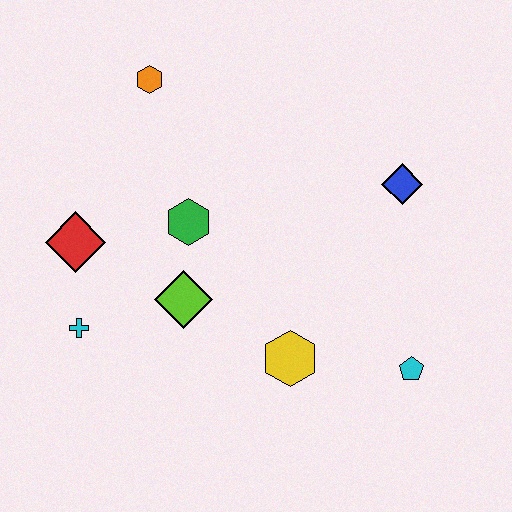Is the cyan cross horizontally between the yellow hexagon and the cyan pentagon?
No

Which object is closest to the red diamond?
The cyan cross is closest to the red diamond.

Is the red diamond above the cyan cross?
Yes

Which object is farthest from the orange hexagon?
The cyan pentagon is farthest from the orange hexagon.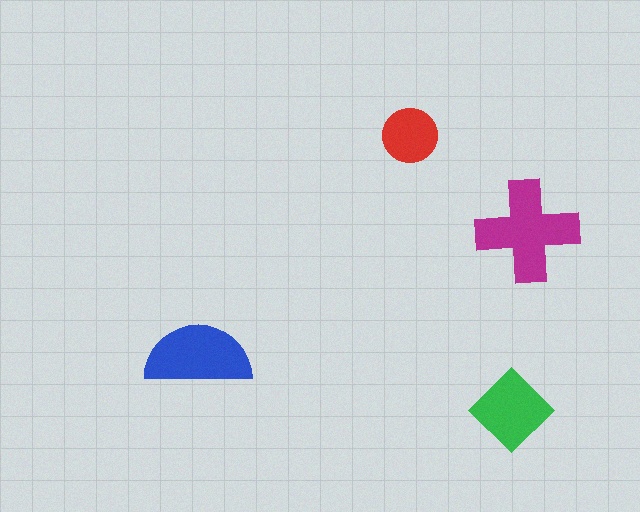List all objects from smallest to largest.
The red circle, the green diamond, the blue semicircle, the magenta cross.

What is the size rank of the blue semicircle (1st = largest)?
2nd.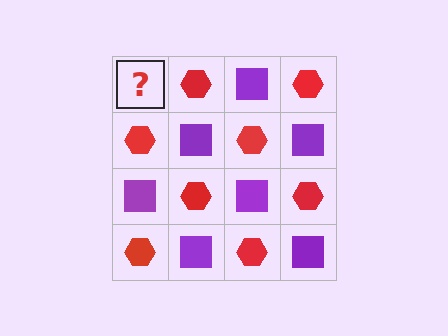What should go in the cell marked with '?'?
The missing cell should contain a purple square.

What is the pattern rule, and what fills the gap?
The rule is that it alternates purple square and red hexagon in a checkerboard pattern. The gap should be filled with a purple square.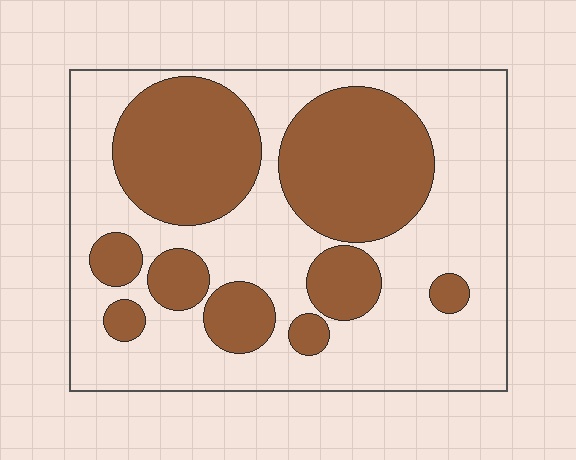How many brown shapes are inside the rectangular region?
9.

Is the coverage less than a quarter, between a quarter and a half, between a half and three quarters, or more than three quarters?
Between a quarter and a half.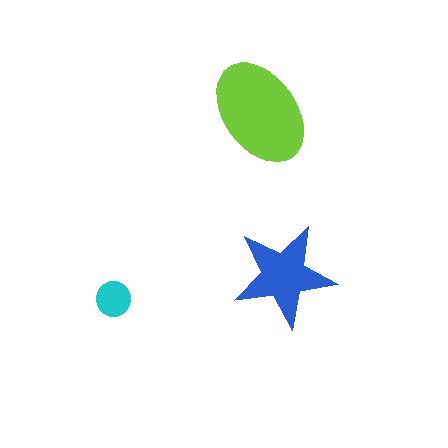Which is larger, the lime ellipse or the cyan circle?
The lime ellipse.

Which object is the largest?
The lime ellipse.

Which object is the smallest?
The cyan circle.